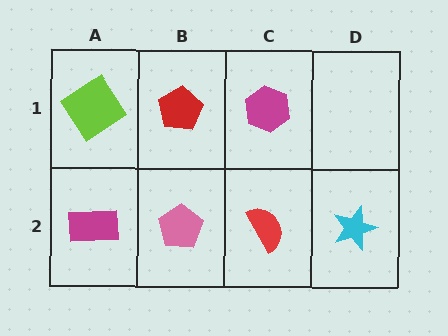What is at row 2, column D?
A cyan star.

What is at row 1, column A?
A lime diamond.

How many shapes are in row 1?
3 shapes.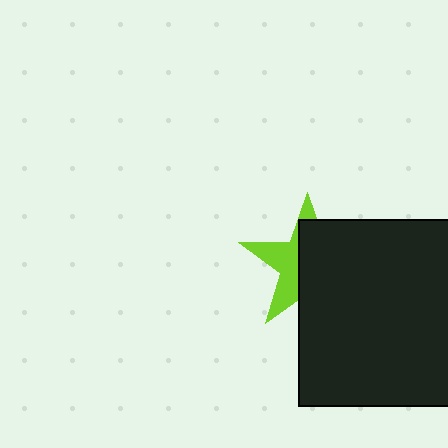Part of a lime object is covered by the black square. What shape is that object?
It is a star.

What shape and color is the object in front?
The object in front is a black square.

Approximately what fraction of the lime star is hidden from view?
Roughly 60% of the lime star is hidden behind the black square.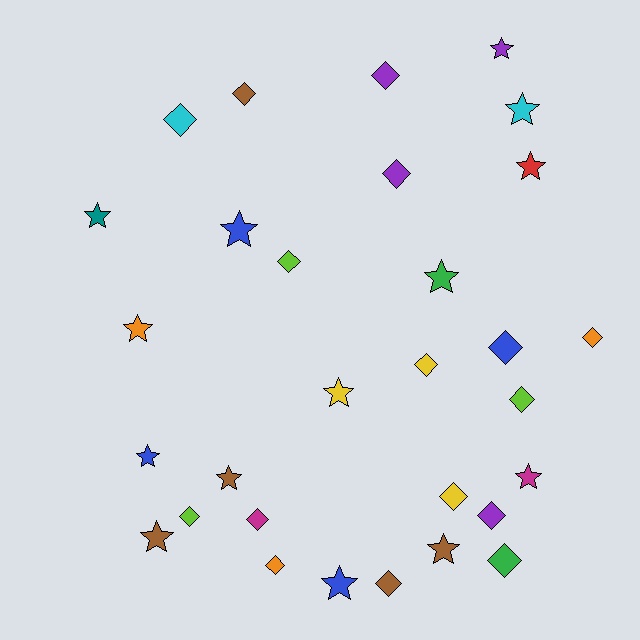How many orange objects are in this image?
There are 3 orange objects.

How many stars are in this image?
There are 14 stars.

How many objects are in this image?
There are 30 objects.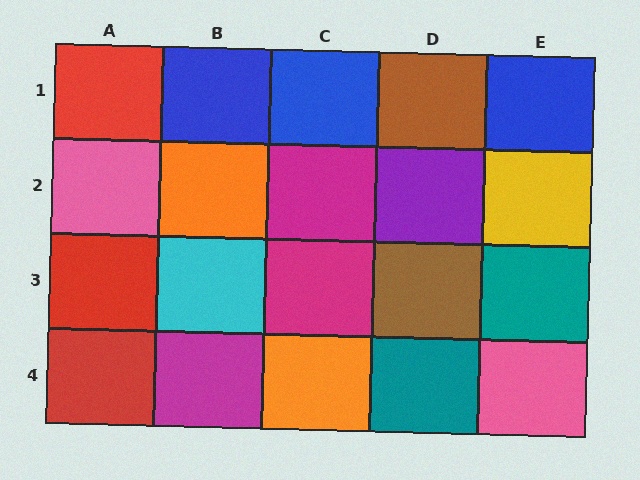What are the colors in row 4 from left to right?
Red, magenta, orange, teal, pink.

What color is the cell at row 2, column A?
Pink.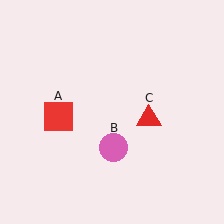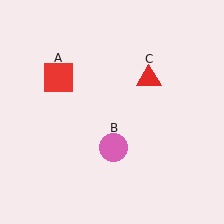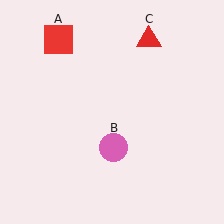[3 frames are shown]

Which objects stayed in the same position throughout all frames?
Pink circle (object B) remained stationary.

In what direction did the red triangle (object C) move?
The red triangle (object C) moved up.